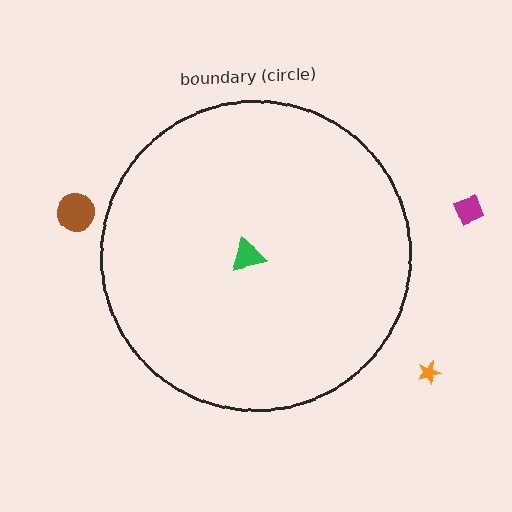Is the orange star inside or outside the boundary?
Outside.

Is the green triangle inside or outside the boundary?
Inside.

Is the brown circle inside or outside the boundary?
Outside.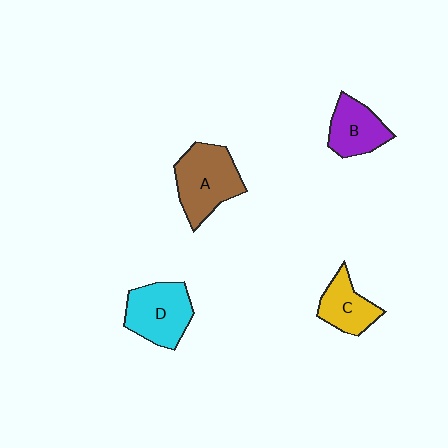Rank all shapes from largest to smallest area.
From largest to smallest: A (brown), D (cyan), B (purple), C (yellow).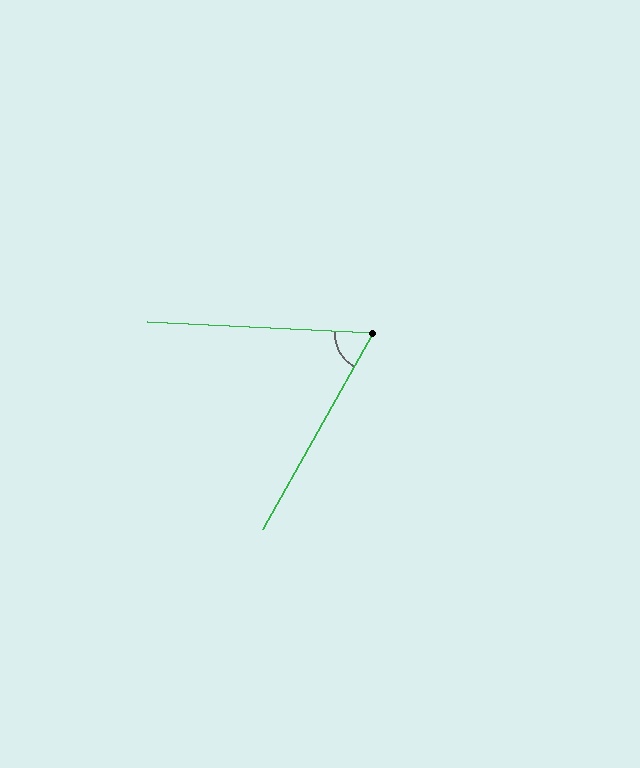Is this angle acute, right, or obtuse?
It is acute.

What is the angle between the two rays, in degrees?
Approximately 64 degrees.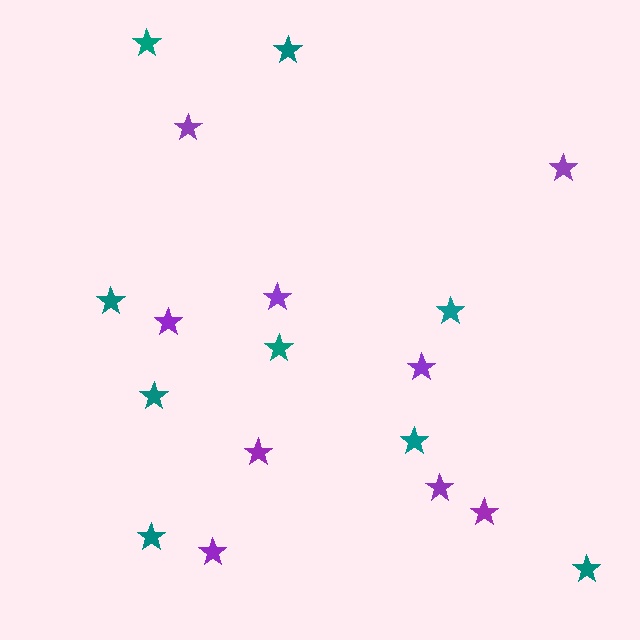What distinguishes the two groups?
There are 2 groups: one group of teal stars (9) and one group of purple stars (9).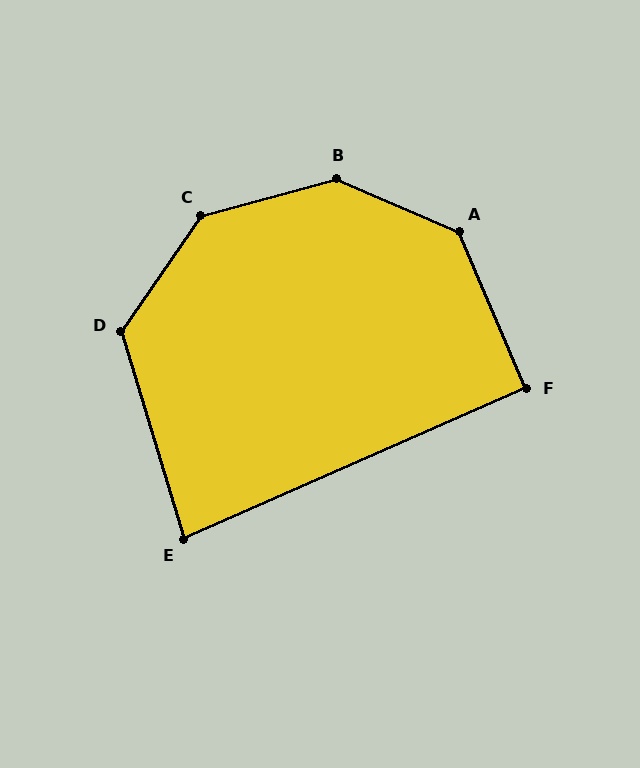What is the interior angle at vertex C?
Approximately 140 degrees (obtuse).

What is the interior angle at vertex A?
Approximately 137 degrees (obtuse).